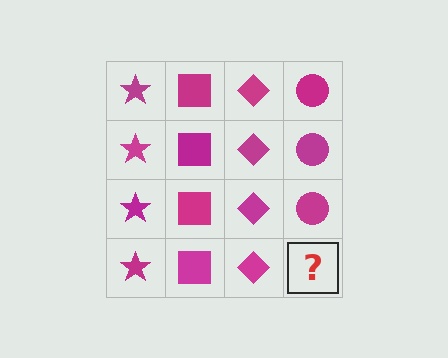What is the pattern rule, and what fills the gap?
The rule is that each column has a consistent shape. The gap should be filled with a magenta circle.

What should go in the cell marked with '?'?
The missing cell should contain a magenta circle.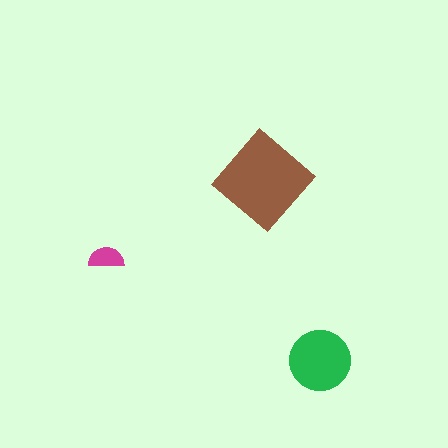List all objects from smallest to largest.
The magenta semicircle, the green circle, the brown diamond.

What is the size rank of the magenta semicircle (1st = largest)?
3rd.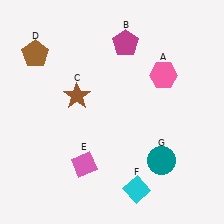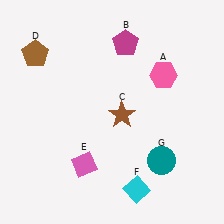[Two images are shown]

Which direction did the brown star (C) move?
The brown star (C) moved right.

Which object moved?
The brown star (C) moved right.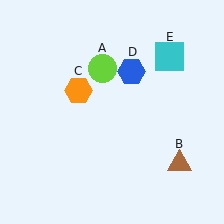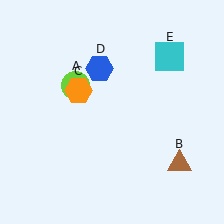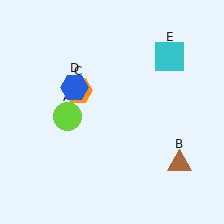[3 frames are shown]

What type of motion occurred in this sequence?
The lime circle (object A), blue hexagon (object D) rotated counterclockwise around the center of the scene.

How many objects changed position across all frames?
2 objects changed position: lime circle (object A), blue hexagon (object D).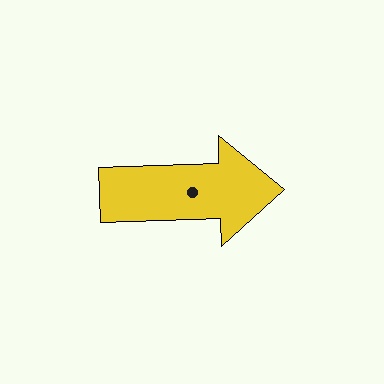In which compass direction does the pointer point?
East.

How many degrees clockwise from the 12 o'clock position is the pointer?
Approximately 88 degrees.